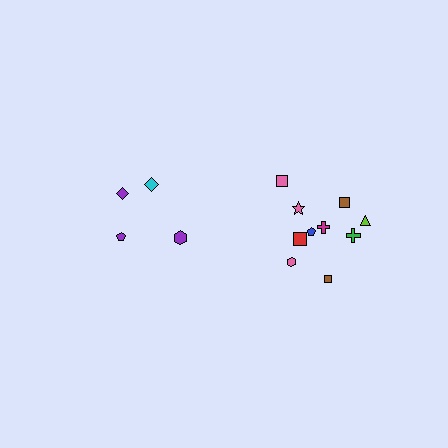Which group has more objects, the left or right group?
The right group.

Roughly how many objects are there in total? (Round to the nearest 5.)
Roughly 15 objects in total.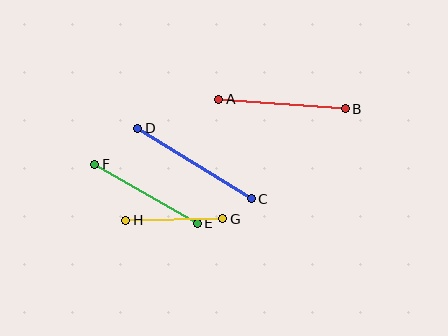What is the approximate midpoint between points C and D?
The midpoint is at approximately (195, 164) pixels.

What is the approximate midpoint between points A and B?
The midpoint is at approximately (282, 104) pixels.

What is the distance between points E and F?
The distance is approximately 118 pixels.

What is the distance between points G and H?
The distance is approximately 97 pixels.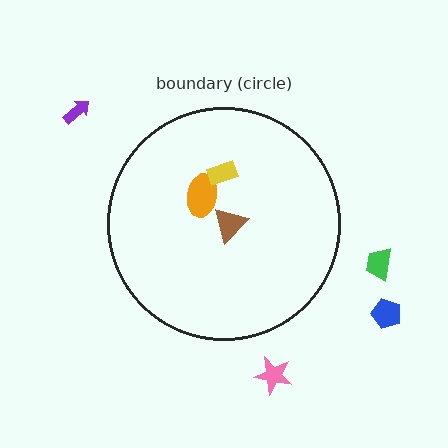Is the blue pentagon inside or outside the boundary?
Outside.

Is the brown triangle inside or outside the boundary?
Inside.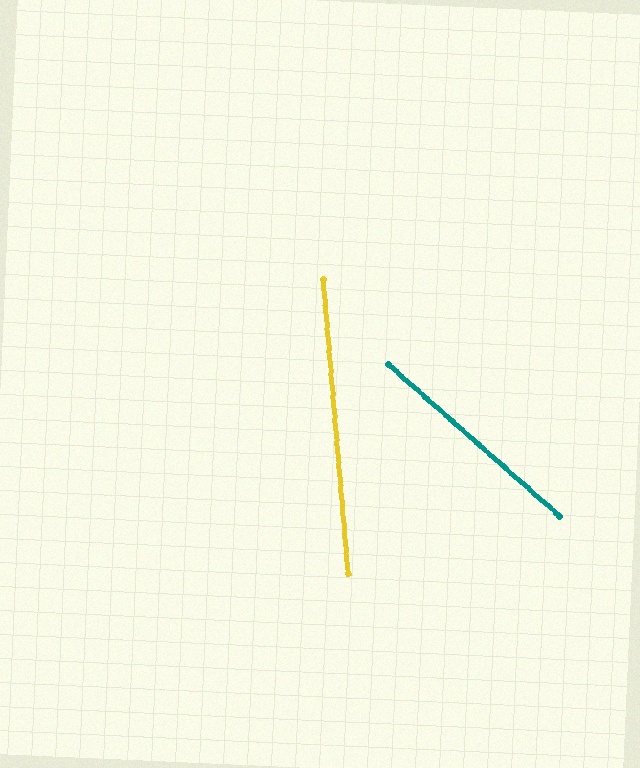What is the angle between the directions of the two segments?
Approximately 44 degrees.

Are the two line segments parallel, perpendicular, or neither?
Neither parallel nor perpendicular — they differ by about 44°.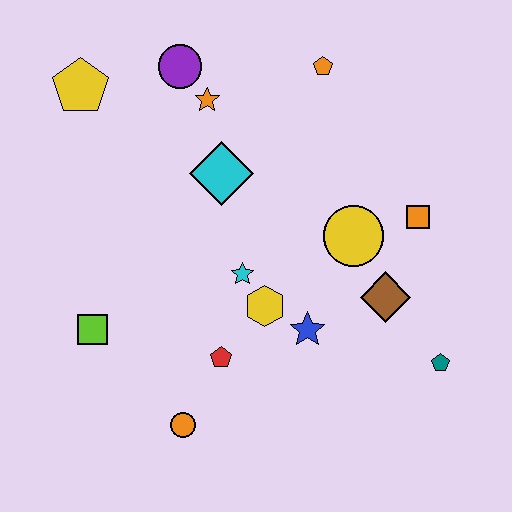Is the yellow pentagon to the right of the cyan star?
No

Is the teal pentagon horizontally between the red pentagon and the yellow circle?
No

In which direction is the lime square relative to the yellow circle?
The lime square is to the left of the yellow circle.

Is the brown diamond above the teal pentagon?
Yes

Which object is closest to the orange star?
The purple circle is closest to the orange star.